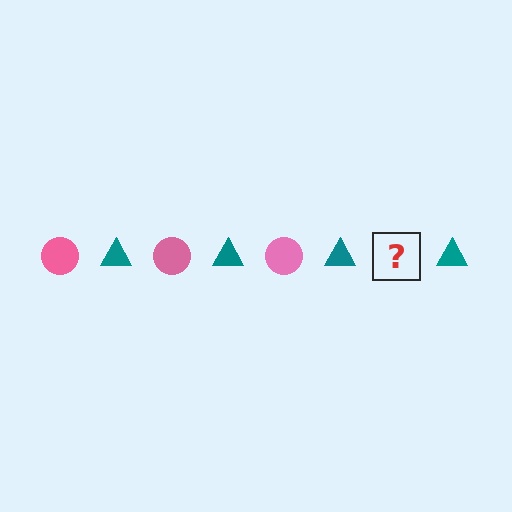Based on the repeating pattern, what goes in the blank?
The blank should be a pink circle.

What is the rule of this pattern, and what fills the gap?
The rule is that the pattern alternates between pink circle and teal triangle. The gap should be filled with a pink circle.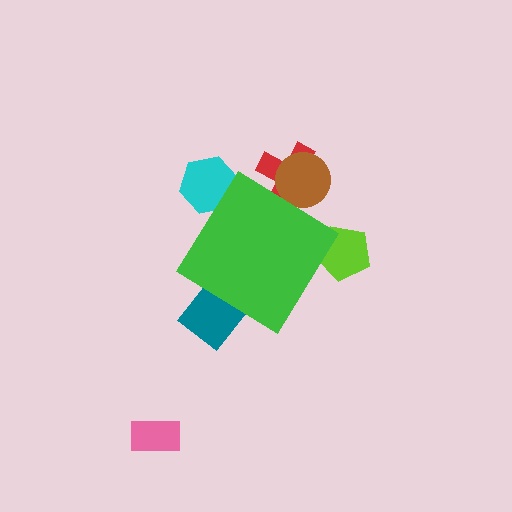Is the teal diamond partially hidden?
Yes, the teal diamond is partially hidden behind the green diamond.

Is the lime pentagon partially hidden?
Yes, the lime pentagon is partially hidden behind the green diamond.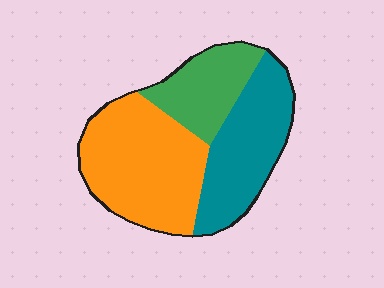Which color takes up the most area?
Orange, at roughly 45%.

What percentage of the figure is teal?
Teal covers roughly 35% of the figure.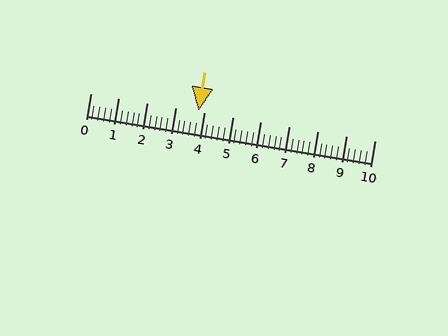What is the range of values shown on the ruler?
The ruler shows values from 0 to 10.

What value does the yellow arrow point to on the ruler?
The yellow arrow points to approximately 3.8.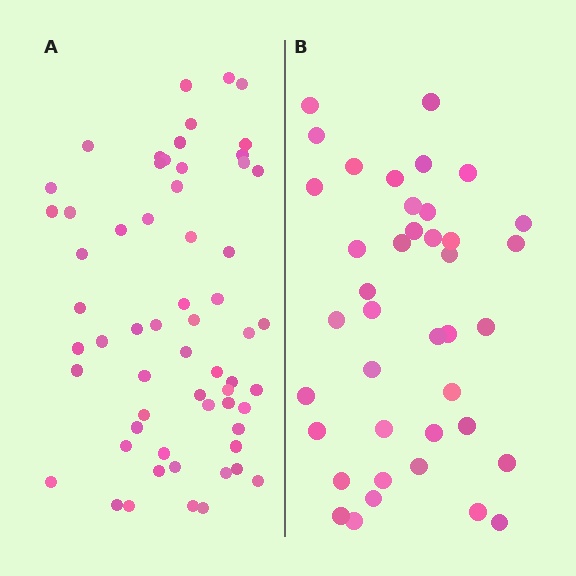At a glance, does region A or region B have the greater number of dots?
Region A (the left region) has more dots.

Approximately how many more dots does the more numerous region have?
Region A has approximately 20 more dots than region B.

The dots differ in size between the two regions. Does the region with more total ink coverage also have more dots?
No. Region B has more total ink coverage because its dots are larger, but region A actually contains more individual dots. Total area can be misleading — the number of items is what matters here.